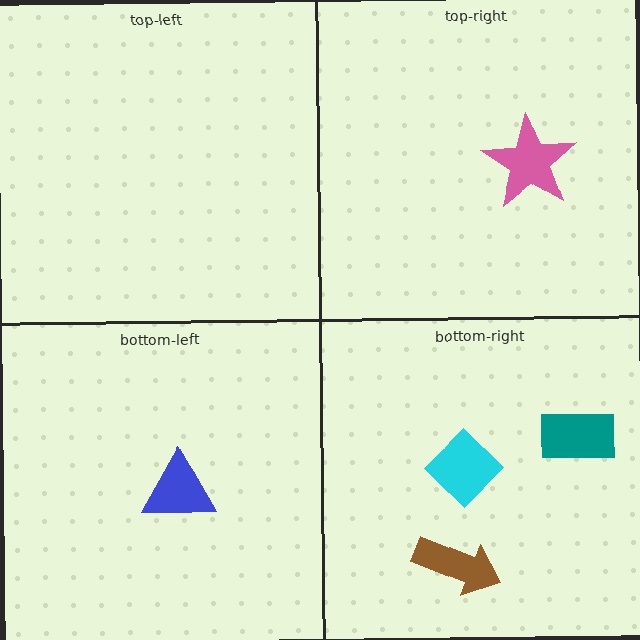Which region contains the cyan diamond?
The bottom-right region.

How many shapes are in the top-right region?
1.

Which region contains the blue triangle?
The bottom-left region.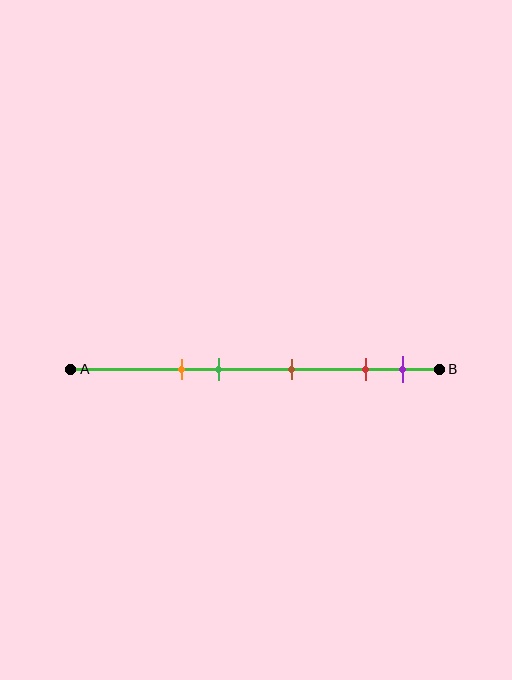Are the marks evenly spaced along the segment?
No, the marks are not evenly spaced.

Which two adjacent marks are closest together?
The red and purple marks are the closest adjacent pair.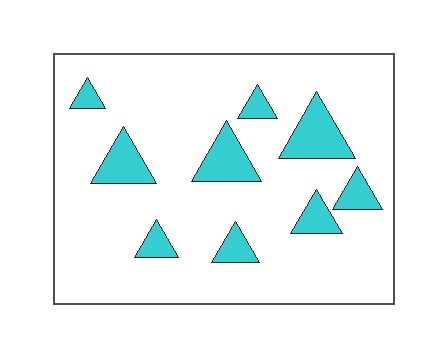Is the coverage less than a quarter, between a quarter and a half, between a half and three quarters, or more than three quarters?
Less than a quarter.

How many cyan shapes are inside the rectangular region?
9.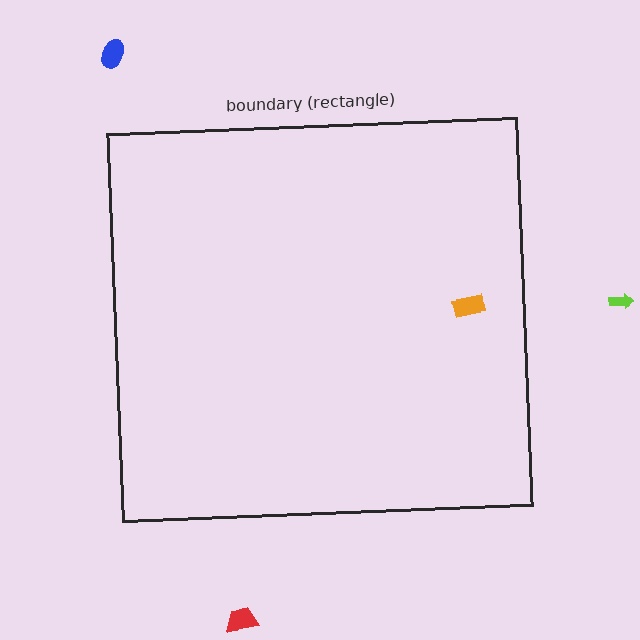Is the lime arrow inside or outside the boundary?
Outside.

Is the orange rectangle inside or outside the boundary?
Inside.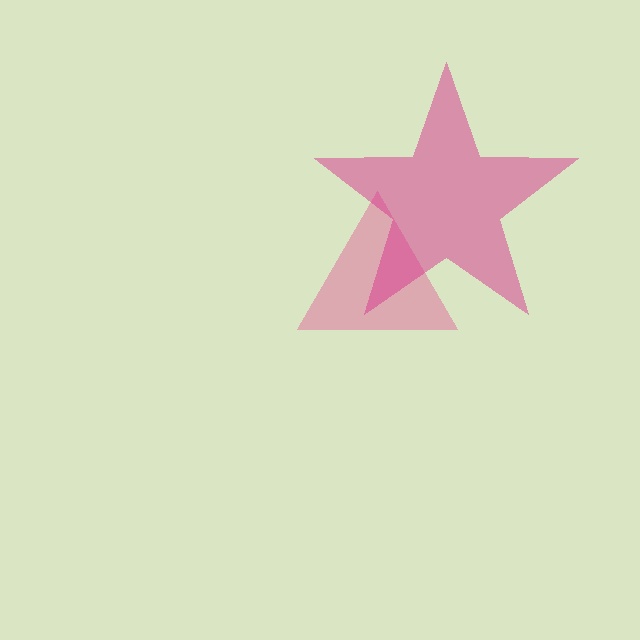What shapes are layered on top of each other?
The layered shapes are: a pink triangle, a magenta star.